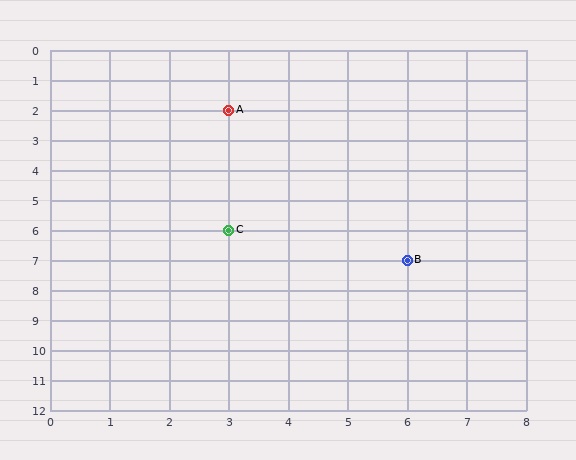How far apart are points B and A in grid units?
Points B and A are 3 columns and 5 rows apart (about 5.8 grid units diagonally).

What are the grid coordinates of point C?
Point C is at grid coordinates (3, 6).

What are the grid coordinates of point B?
Point B is at grid coordinates (6, 7).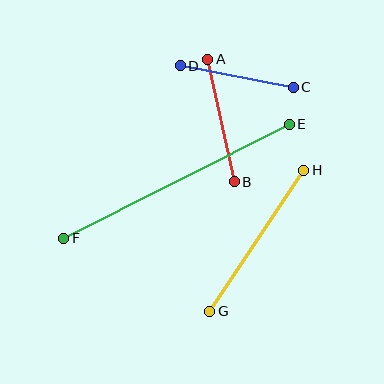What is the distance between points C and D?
The distance is approximately 115 pixels.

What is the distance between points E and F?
The distance is approximately 253 pixels.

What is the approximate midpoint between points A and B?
The midpoint is at approximately (221, 120) pixels.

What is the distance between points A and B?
The distance is approximately 125 pixels.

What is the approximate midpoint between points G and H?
The midpoint is at approximately (257, 241) pixels.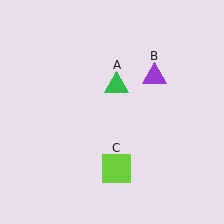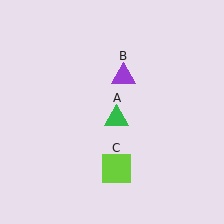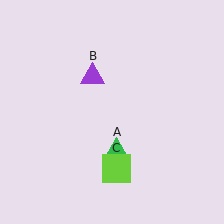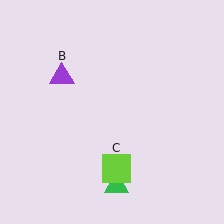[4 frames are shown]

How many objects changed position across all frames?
2 objects changed position: green triangle (object A), purple triangle (object B).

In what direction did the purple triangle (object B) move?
The purple triangle (object B) moved left.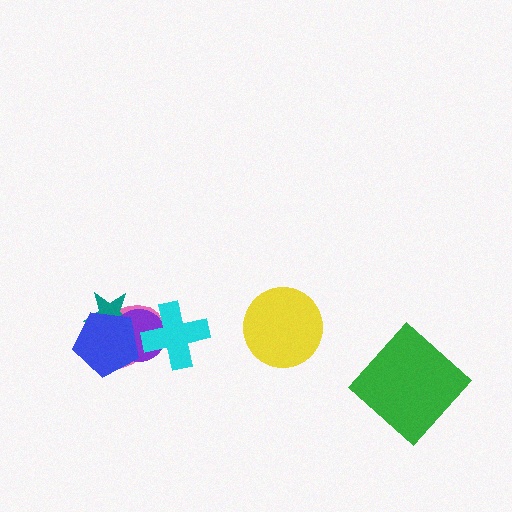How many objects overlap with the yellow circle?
0 objects overlap with the yellow circle.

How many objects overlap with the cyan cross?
2 objects overlap with the cyan cross.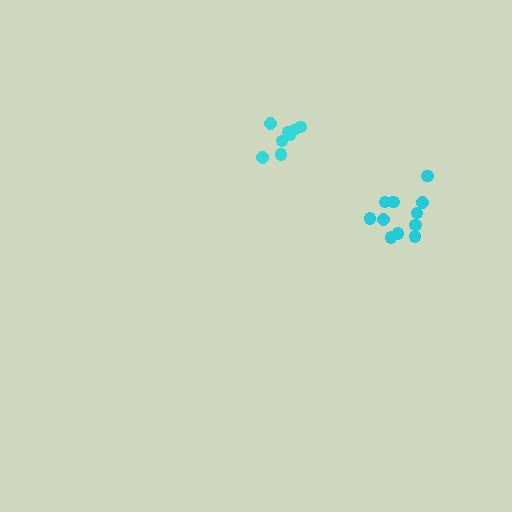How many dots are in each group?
Group 1: 8 dots, Group 2: 11 dots (19 total).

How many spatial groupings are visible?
There are 2 spatial groupings.